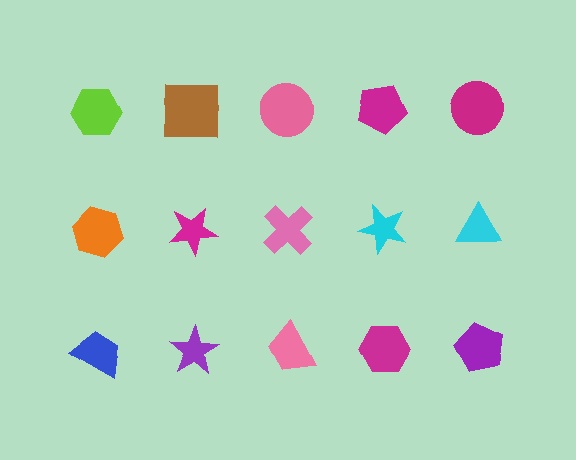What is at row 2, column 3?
A pink cross.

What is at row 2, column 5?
A cyan triangle.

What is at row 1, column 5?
A magenta circle.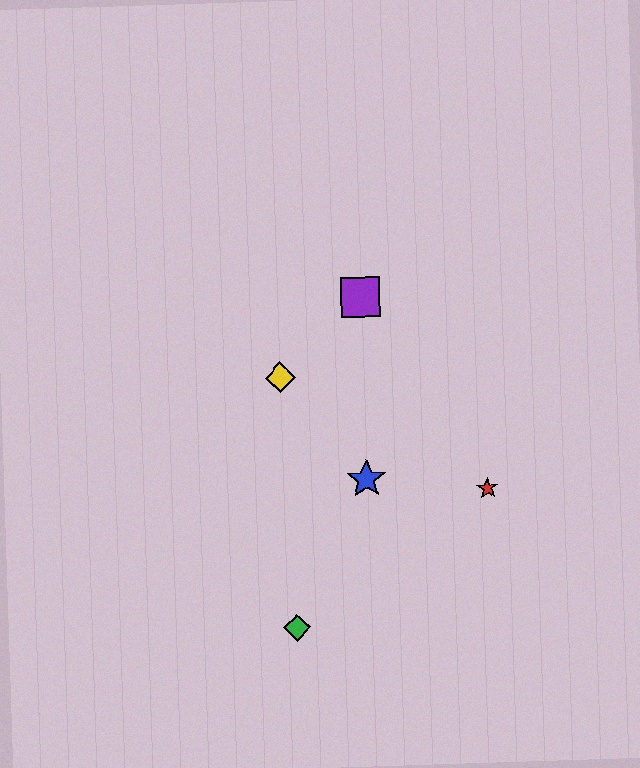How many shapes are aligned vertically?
2 shapes (the blue star, the purple square) are aligned vertically.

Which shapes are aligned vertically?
The blue star, the purple square are aligned vertically.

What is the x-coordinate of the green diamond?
The green diamond is at x≈297.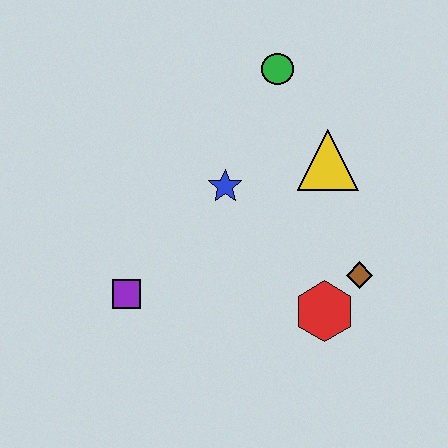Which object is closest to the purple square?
The blue star is closest to the purple square.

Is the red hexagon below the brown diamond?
Yes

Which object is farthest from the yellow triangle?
The purple square is farthest from the yellow triangle.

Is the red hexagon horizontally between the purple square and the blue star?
No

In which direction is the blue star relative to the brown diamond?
The blue star is to the left of the brown diamond.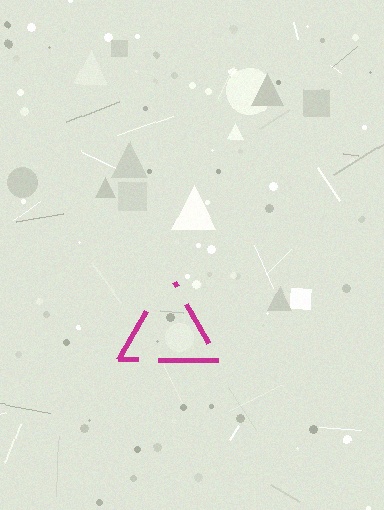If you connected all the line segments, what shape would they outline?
They would outline a triangle.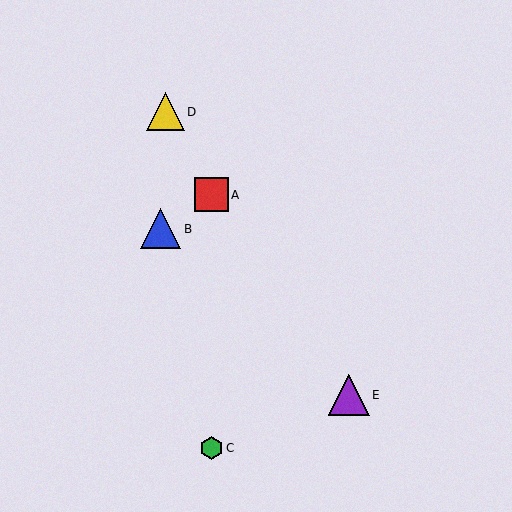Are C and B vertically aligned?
No, C is at x≈211 and B is at x≈161.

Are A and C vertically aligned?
Yes, both are at x≈211.